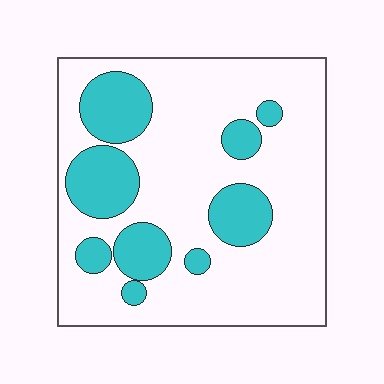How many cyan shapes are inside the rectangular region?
9.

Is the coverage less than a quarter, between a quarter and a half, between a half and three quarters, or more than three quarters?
Between a quarter and a half.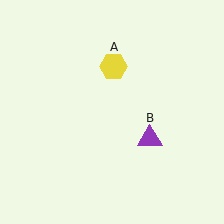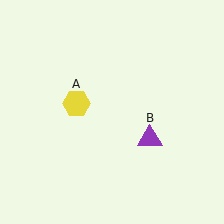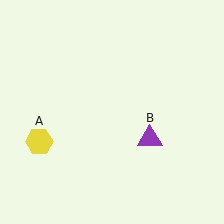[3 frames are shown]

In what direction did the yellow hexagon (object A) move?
The yellow hexagon (object A) moved down and to the left.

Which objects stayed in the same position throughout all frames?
Purple triangle (object B) remained stationary.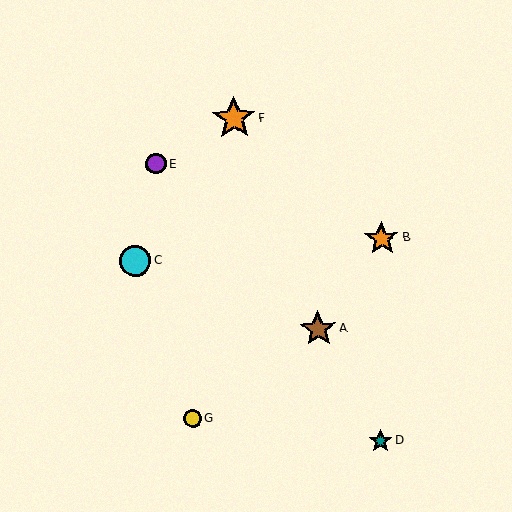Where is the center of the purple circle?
The center of the purple circle is at (156, 164).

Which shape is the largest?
The orange star (labeled F) is the largest.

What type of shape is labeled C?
Shape C is a cyan circle.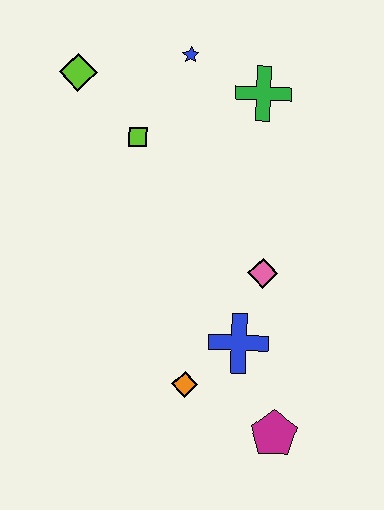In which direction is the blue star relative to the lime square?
The blue star is above the lime square.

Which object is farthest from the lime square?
The magenta pentagon is farthest from the lime square.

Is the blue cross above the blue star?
No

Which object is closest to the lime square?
The lime diamond is closest to the lime square.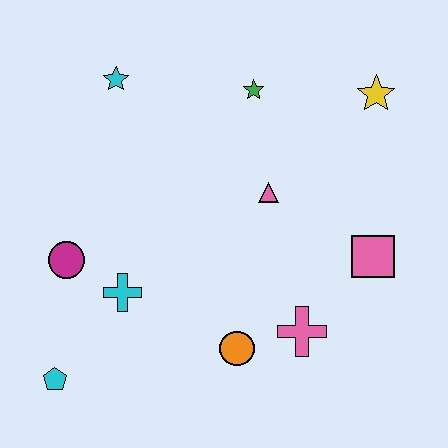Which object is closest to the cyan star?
The green star is closest to the cyan star.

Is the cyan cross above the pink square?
No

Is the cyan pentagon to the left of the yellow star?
Yes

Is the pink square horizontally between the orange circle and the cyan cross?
No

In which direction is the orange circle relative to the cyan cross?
The orange circle is to the right of the cyan cross.